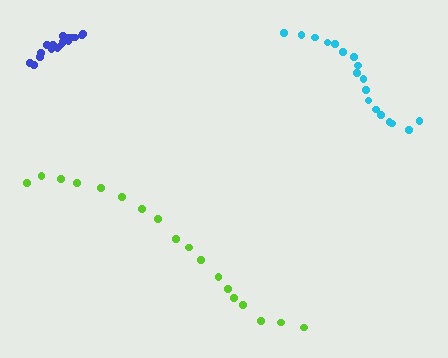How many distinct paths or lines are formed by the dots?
There are 3 distinct paths.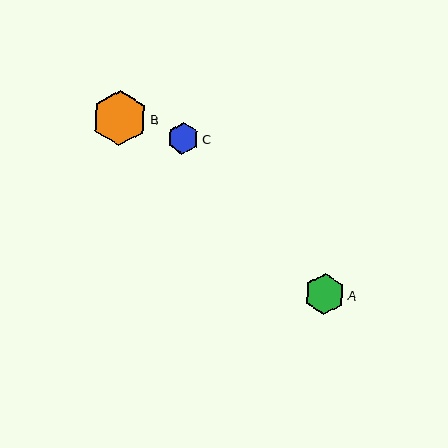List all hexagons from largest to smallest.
From largest to smallest: B, A, C.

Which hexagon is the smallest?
Hexagon C is the smallest with a size of approximately 32 pixels.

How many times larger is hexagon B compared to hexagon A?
Hexagon B is approximately 1.3 times the size of hexagon A.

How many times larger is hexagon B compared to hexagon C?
Hexagon B is approximately 1.7 times the size of hexagon C.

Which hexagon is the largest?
Hexagon B is the largest with a size of approximately 55 pixels.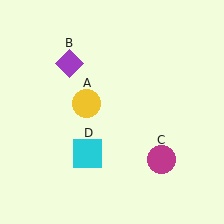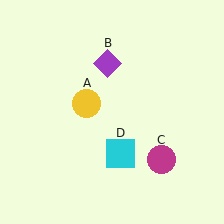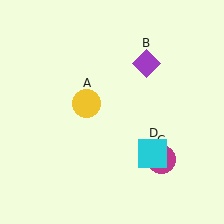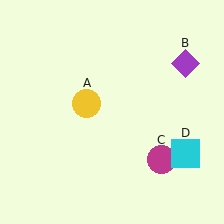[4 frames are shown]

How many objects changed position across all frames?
2 objects changed position: purple diamond (object B), cyan square (object D).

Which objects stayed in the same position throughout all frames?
Yellow circle (object A) and magenta circle (object C) remained stationary.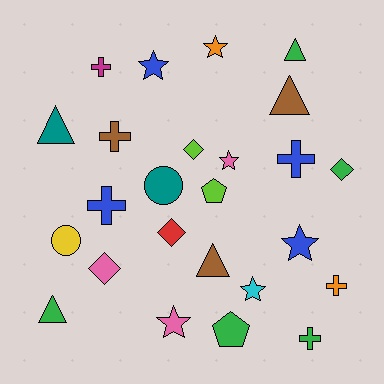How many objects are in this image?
There are 25 objects.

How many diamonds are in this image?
There are 4 diamonds.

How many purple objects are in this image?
There are no purple objects.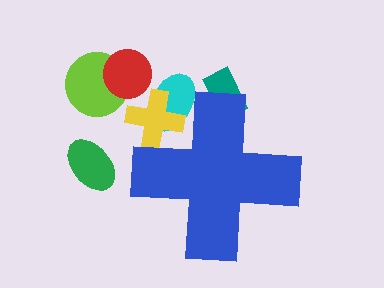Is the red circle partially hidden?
No, the red circle is fully visible.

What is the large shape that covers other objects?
A blue cross.